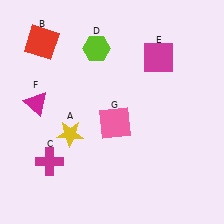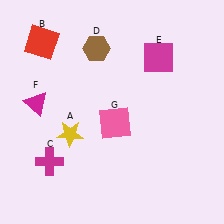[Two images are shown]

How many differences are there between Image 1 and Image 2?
There is 1 difference between the two images.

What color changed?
The hexagon (D) changed from lime in Image 1 to brown in Image 2.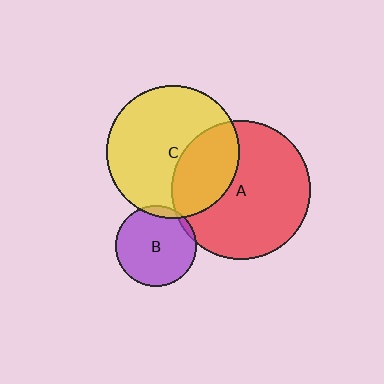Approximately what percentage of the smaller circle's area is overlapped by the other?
Approximately 35%.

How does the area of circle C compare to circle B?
Approximately 2.7 times.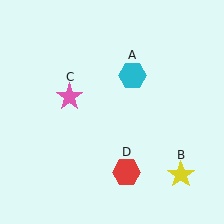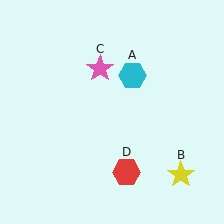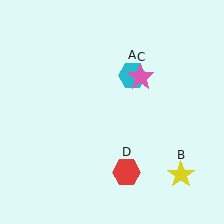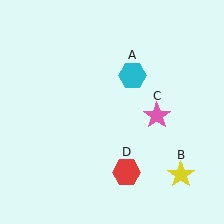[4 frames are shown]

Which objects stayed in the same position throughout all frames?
Cyan hexagon (object A) and yellow star (object B) and red hexagon (object D) remained stationary.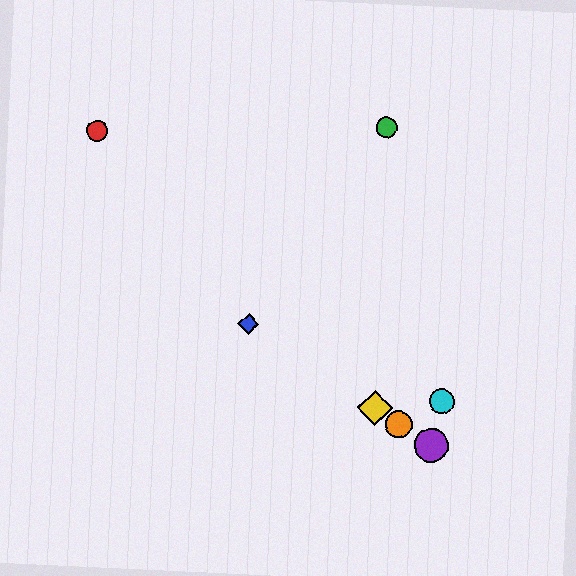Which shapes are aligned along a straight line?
The blue diamond, the yellow diamond, the purple circle, the orange circle are aligned along a straight line.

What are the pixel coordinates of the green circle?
The green circle is at (387, 128).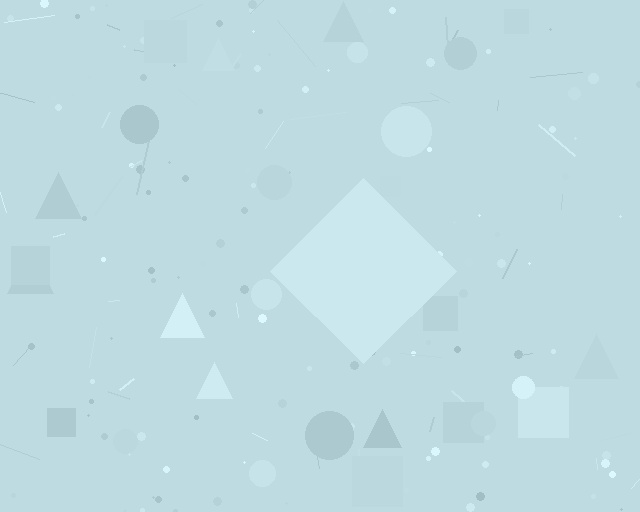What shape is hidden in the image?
A diamond is hidden in the image.